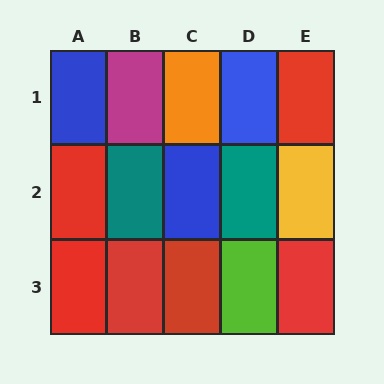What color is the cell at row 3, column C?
Red.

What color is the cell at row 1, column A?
Blue.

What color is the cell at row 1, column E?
Red.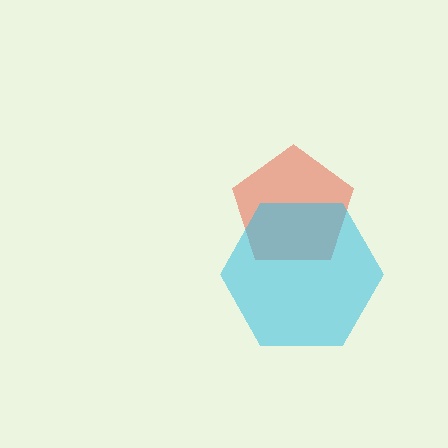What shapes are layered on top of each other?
The layered shapes are: a red pentagon, a cyan hexagon.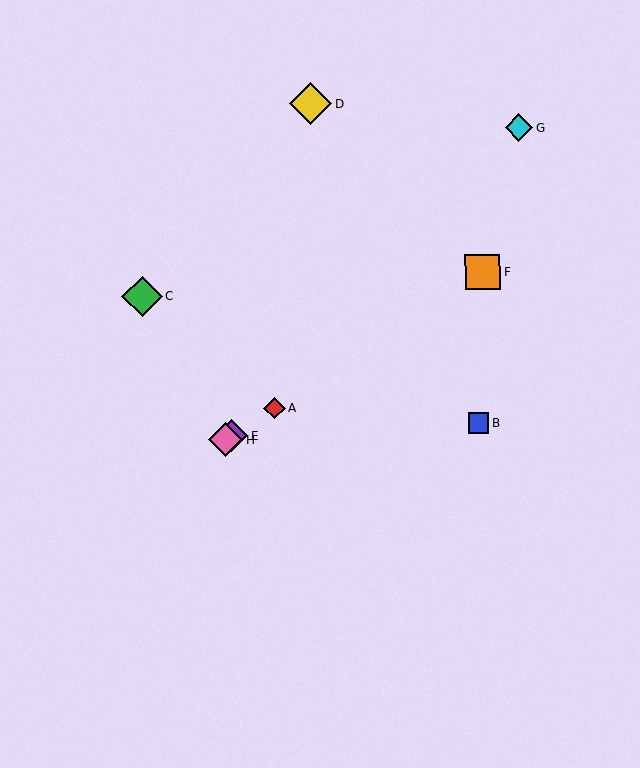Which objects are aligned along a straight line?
Objects A, E, F, H are aligned along a straight line.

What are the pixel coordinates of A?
Object A is at (275, 408).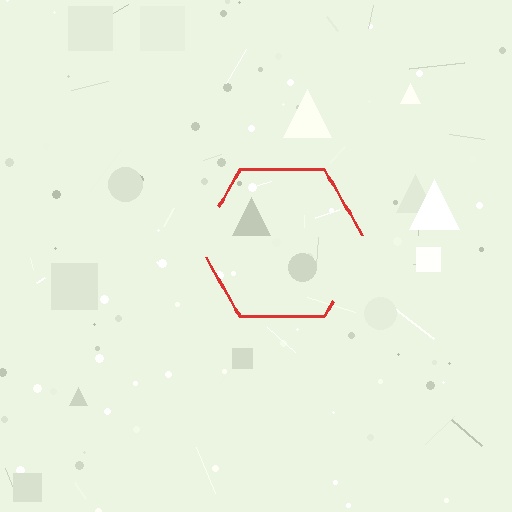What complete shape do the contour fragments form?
The contour fragments form a hexagon.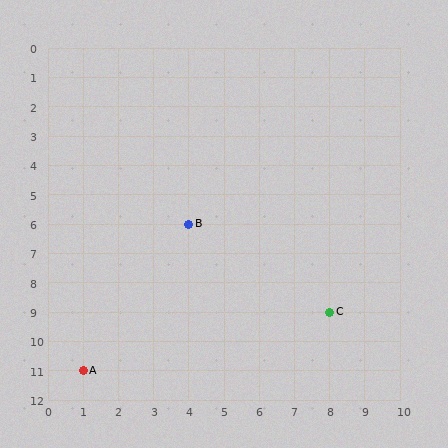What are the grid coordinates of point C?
Point C is at grid coordinates (8, 9).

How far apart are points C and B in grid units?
Points C and B are 4 columns and 3 rows apart (about 5.0 grid units diagonally).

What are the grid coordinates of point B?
Point B is at grid coordinates (4, 6).